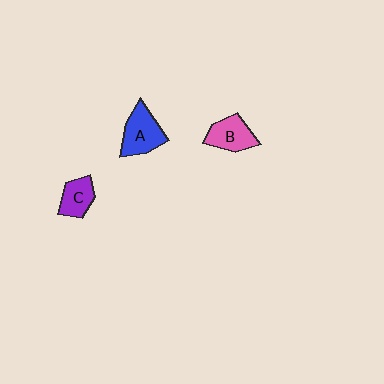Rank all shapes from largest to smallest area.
From largest to smallest: A (blue), B (pink), C (purple).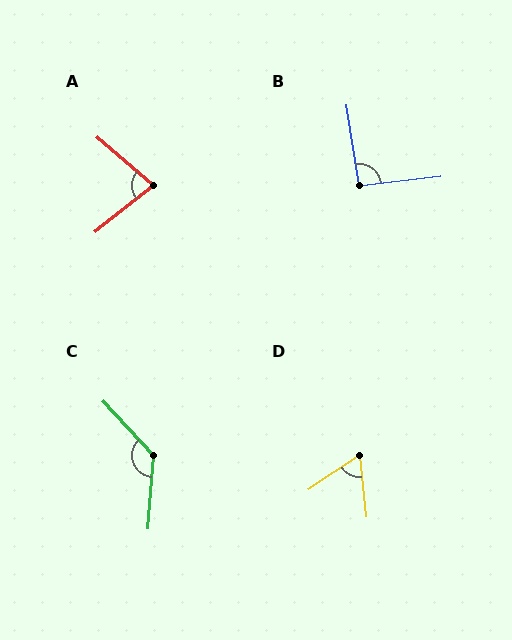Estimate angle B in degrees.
Approximately 92 degrees.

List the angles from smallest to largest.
D (62°), A (79°), B (92°), C (133°).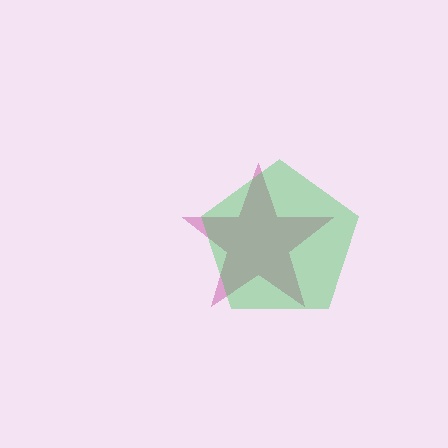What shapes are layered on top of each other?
The layered shapes are: a magenta star, a green pentagon.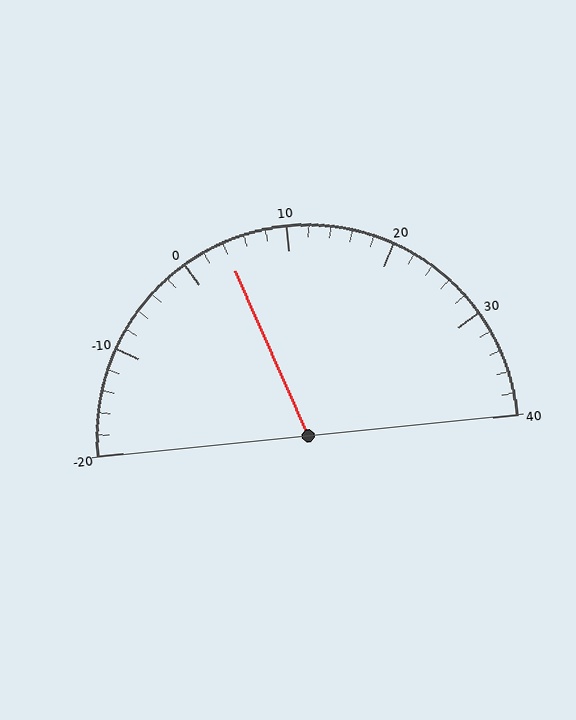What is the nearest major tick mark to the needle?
The nearest major tick mark is 0.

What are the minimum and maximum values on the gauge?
The gauge ranges from -20 to 40.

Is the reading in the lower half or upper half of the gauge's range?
The reading is in the lower half of the range (-20 to 40).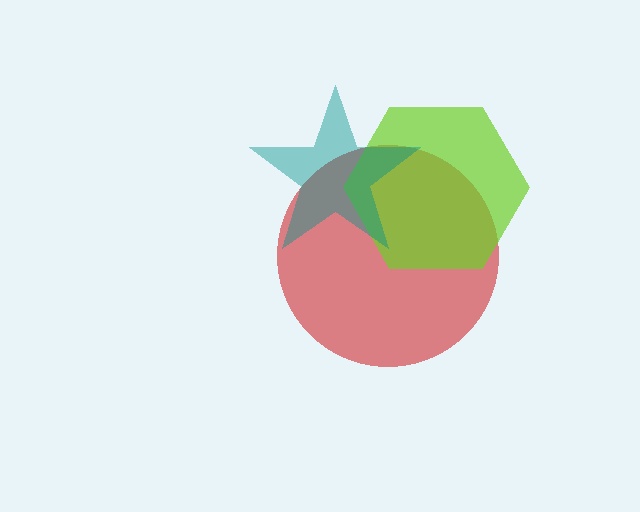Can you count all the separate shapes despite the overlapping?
Yes, there are 3 separate shapes.